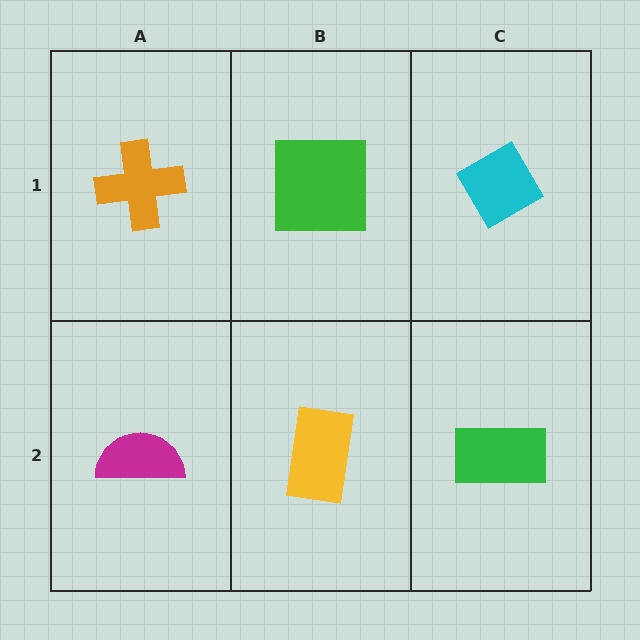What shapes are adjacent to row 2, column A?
An orange cross (row 1, column A), a yellow rectangle (row 2, column B).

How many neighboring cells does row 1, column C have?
2.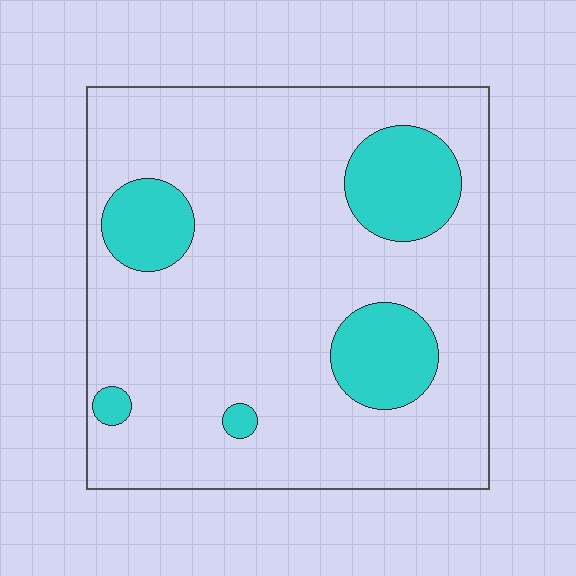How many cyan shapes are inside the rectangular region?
5.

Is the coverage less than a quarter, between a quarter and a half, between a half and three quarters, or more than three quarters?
Less than a quarter.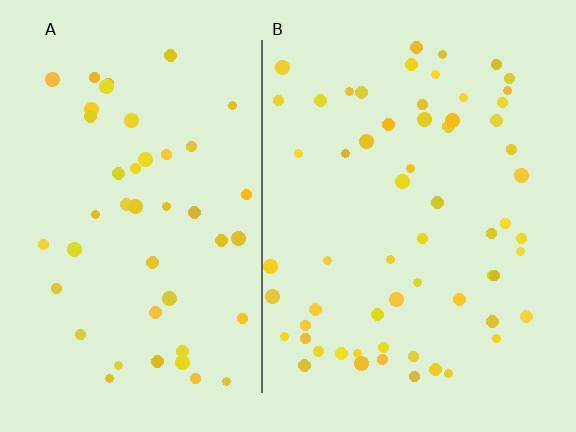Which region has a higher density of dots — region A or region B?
B (the right).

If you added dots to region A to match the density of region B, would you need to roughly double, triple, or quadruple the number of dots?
Approximately double.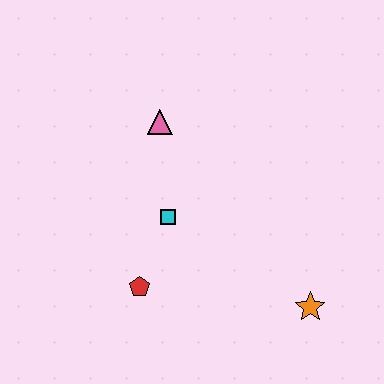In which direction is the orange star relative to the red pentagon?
The orange star is to the right of the red pentagon.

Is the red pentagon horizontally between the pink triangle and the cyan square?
No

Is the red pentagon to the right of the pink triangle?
No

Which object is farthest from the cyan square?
The orange star is farthest from the cyan square.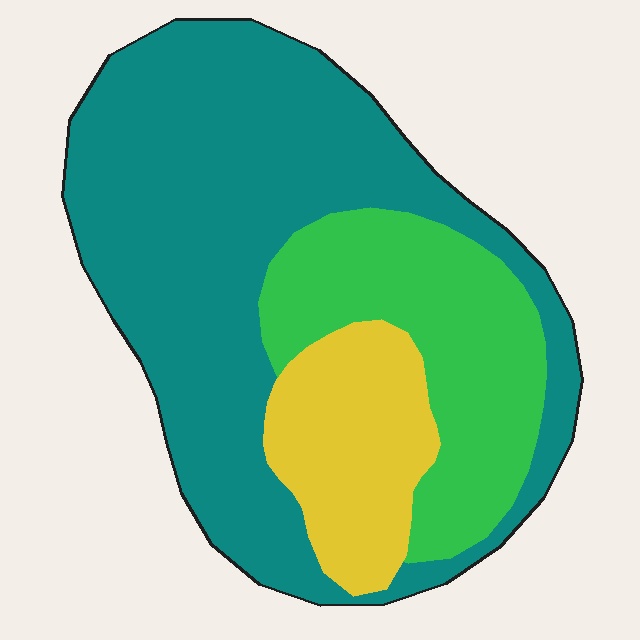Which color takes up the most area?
Teal, at roughly 60%.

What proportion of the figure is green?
Green takes up between a sixth and a third of the figure.